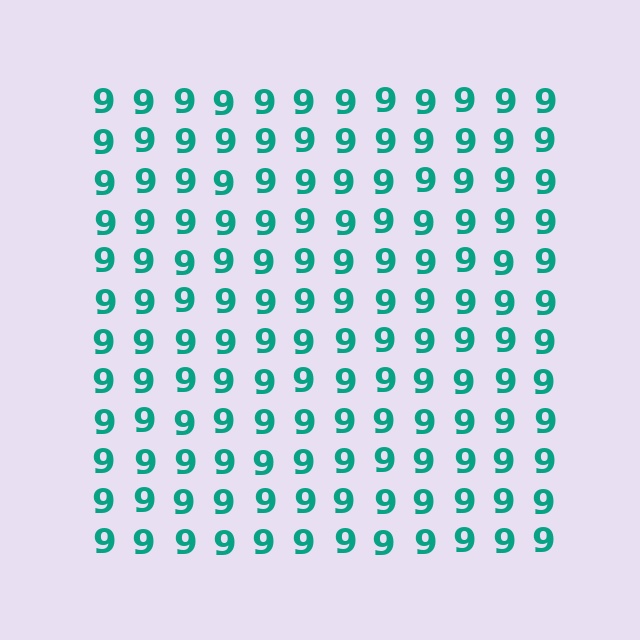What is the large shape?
The large shape is a square.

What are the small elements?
The small elements are digit 9's.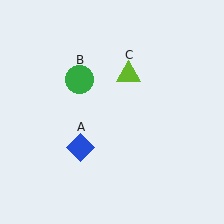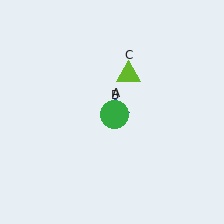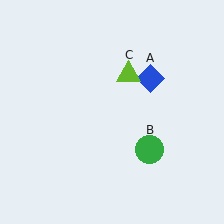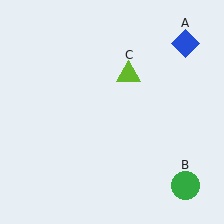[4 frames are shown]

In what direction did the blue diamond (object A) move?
The blue diamond (object A) moved up and to the right.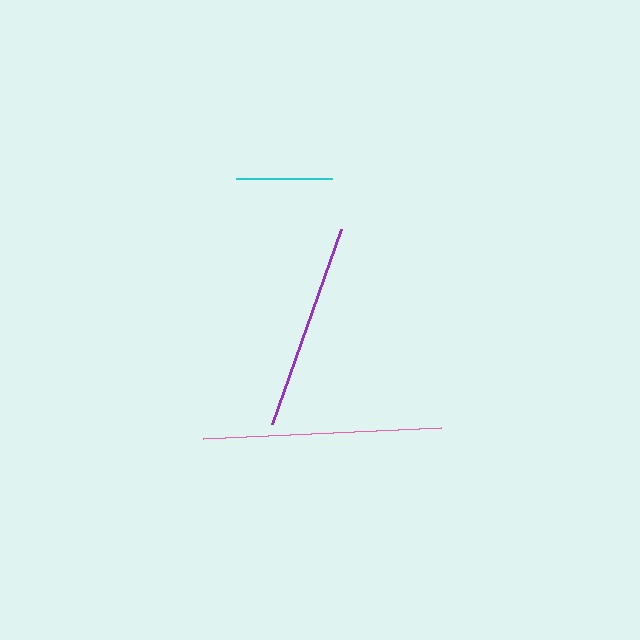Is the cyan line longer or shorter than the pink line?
The pink line is longer than the cyan line.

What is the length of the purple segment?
The purple segment is approximately 208 pixels long.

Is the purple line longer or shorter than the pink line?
The pink line is longer than the purple line.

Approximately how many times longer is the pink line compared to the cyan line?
The pink line is approximately 2.5 times the length of the cyan line.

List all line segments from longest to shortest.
From longest to shortest: pink, purple, cyan.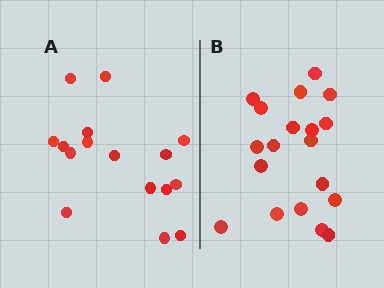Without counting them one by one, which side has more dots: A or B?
Region B (the right region) has more dots.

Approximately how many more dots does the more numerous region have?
Region B has just a few more — roughly 2 or 3 more dots than region A.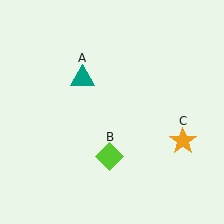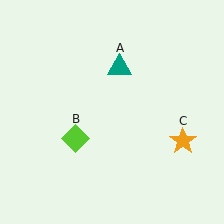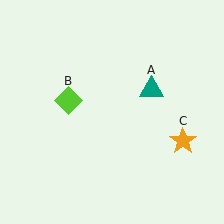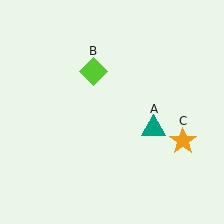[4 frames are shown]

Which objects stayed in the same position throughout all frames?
Orange star (object C) remained stationary.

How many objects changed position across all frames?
2 objects changed position: teal triangle (object A), lime diamond (object B).